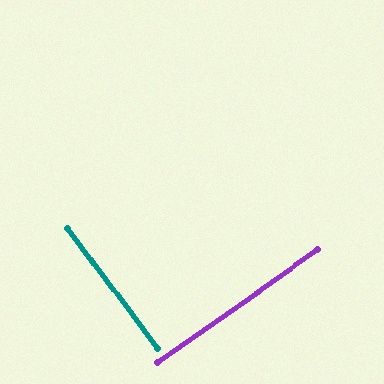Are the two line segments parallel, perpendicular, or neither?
Perpendicular — they meet at approximately 89°.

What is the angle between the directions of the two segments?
Approximately 89 degrees.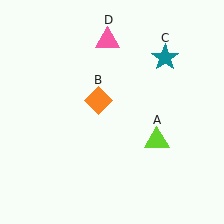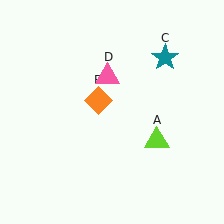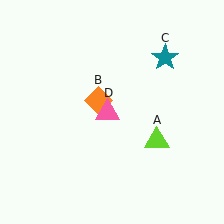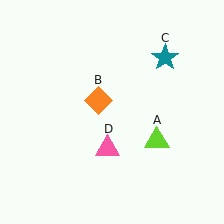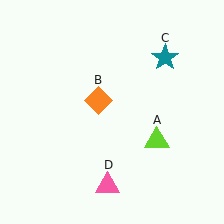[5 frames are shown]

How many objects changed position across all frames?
1 object changed position: pink triangle (object D).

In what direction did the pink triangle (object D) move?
The pink triangle (object D) moved down.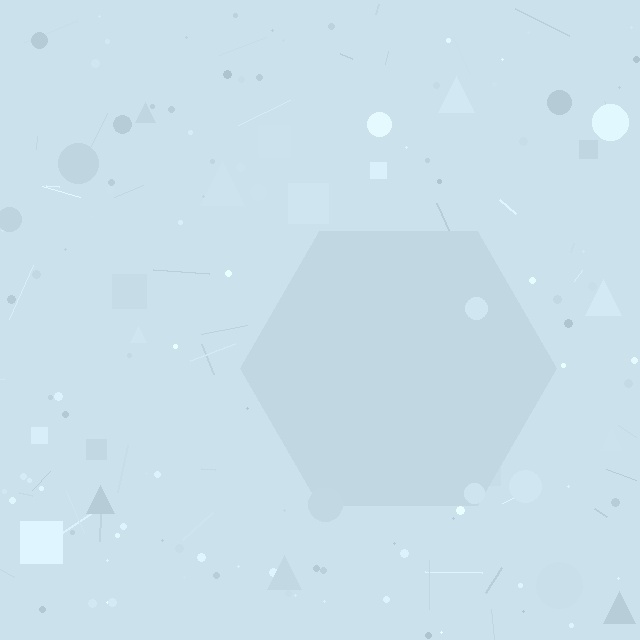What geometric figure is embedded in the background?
A hexagon is embedded in the background.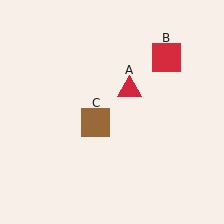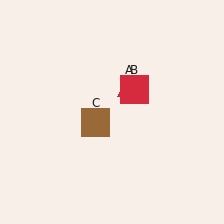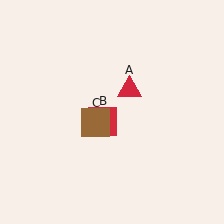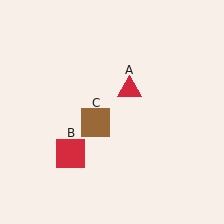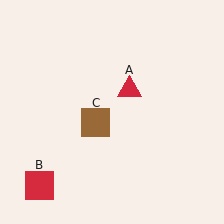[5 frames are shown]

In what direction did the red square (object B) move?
The red square (object B) moved down and to the left.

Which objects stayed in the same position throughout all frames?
Red triangle (object A) and brown square (object C) remained stationary.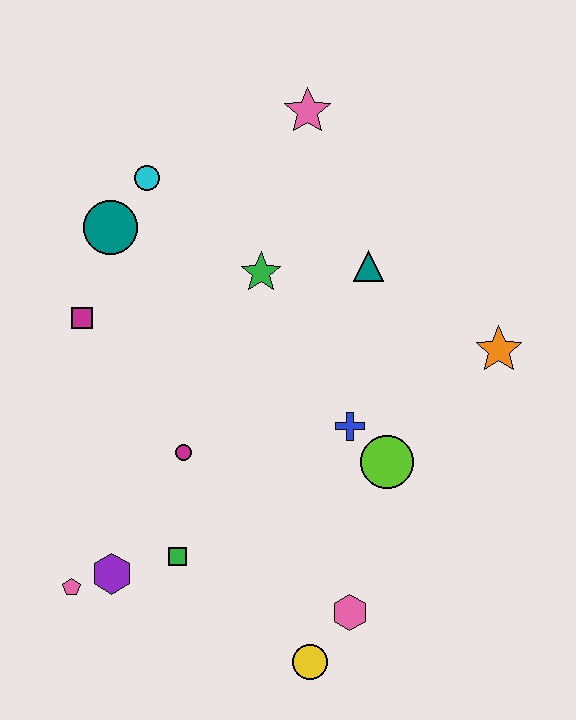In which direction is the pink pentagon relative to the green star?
The pink pentagon is below the green star.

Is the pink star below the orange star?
No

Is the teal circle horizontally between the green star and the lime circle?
No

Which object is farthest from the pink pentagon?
The pink star is farthest from the pink pentagon.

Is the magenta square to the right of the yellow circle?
No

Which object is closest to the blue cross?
The lime circle is closest to the blue cross.